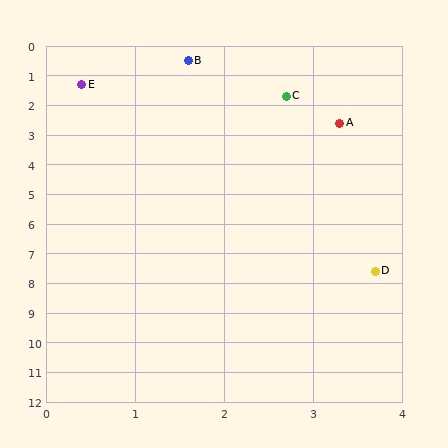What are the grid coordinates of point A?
Point A is at approximately (3.3, 2.6).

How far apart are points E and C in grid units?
Points E and C are about 2.3 grid units apart.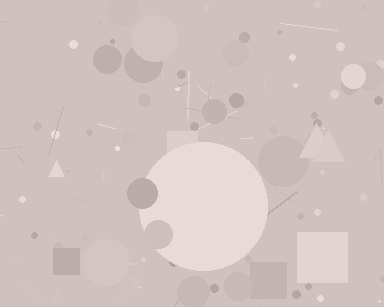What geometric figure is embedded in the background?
A circle is embedded in the background.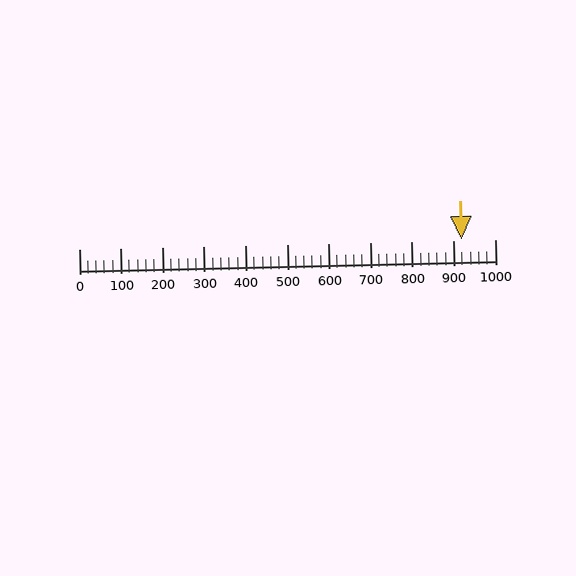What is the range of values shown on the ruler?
The ruler shows values from 0 to 1000.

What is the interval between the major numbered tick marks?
The major tick marks are spaced 100 units apart.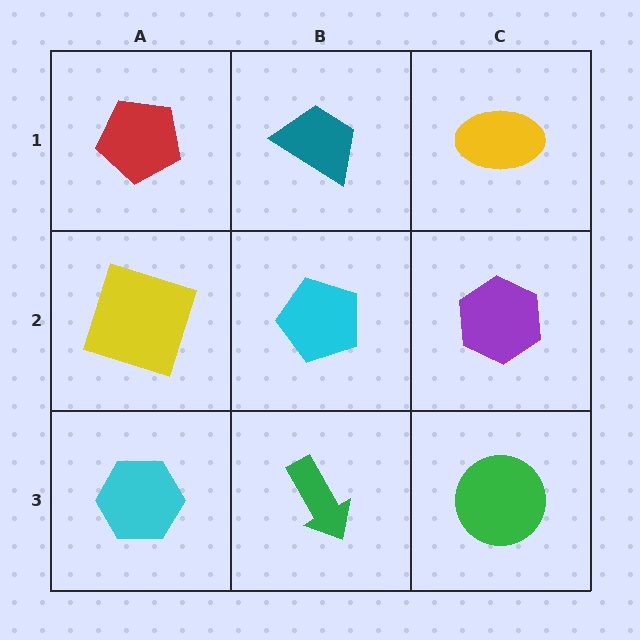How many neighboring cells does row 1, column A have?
2.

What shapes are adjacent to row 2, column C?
A yellow ellipse (row 1, column C), a green circle (row 3, column C), a cyan pentagon (row 2, column B).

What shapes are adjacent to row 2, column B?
A teal trapezoid (row 1, column B), a green arrow (row 3, column B), a yellow square (row 2, column A), a purple hexagon (row 2, column C).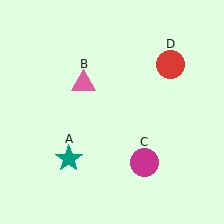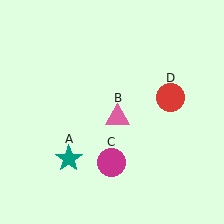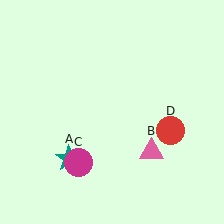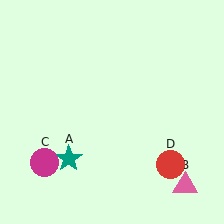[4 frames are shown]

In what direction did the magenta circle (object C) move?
The magenta circle (object C) moved left.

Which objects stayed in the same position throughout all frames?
Teal star (object A) remained stationary.